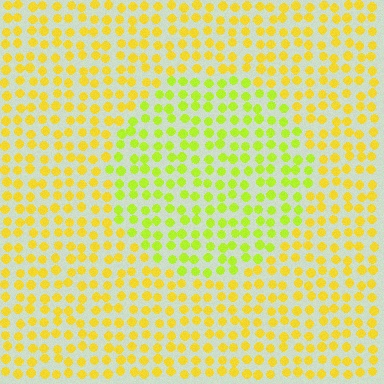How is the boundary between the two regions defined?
The boundary is defined purely by a slight shift in hue (about 29 degrees). Spacing, size, and orientation are identical on both sides.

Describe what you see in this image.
The image is filled with small yellow elements in a uniform arrangement. A circle-shaped region is visible where the elements are tinted to a slightly different hue, forming a subtle color boundary.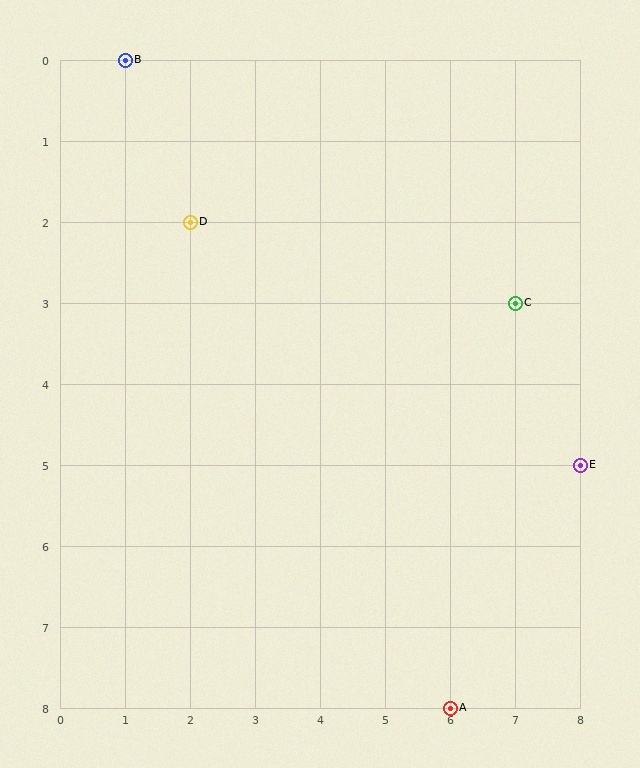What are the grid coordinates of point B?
Point B is at grid coordinates (1, 0).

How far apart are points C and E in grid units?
Points C and E are 1 column and 2 rows apart (about 2.2 grid units diagonally).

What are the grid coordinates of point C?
Point C is at grid coordinates (7, 3).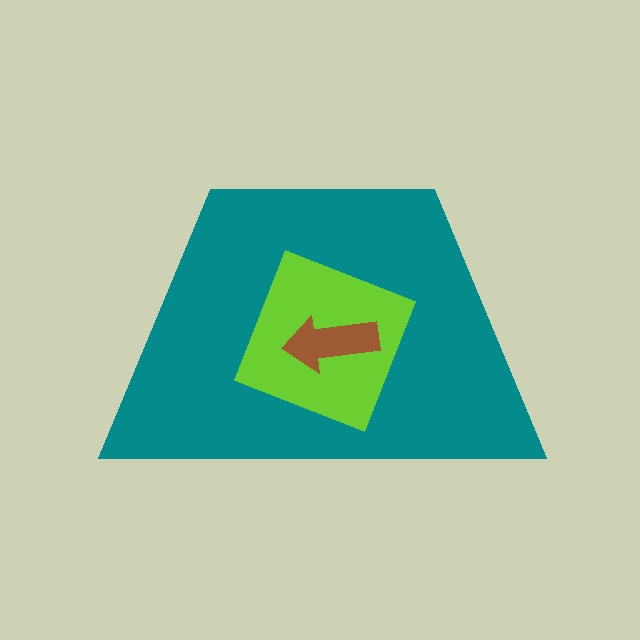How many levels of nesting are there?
3.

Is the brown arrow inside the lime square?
Yes.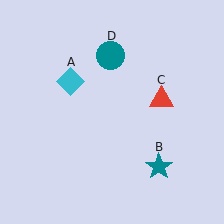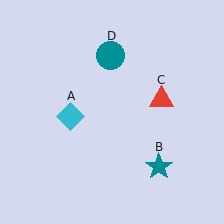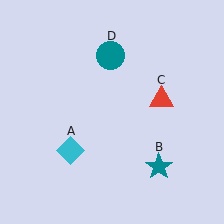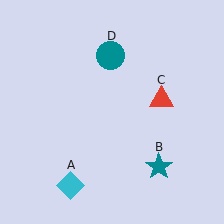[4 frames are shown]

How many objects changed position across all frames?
1 object changed position: cyan diamond (object A).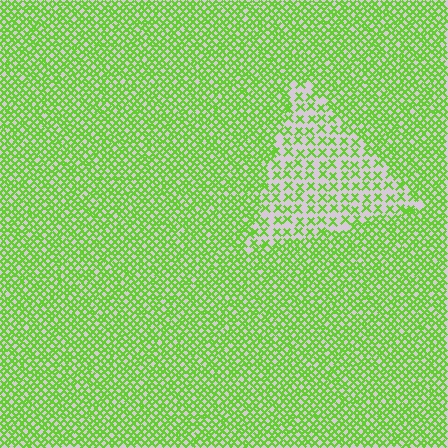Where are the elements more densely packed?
The elements are more densely packed outside the triangle boundary.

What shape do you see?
I see a triangle.